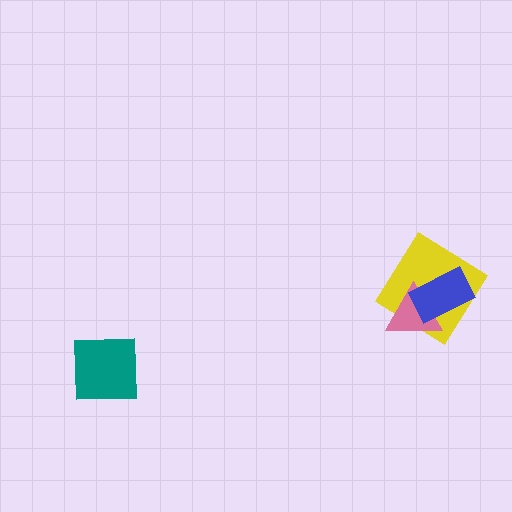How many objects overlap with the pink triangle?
2 objects overlap with the pink triangle.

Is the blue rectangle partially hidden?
No, no other shape covers it.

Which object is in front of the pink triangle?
The blue rectangle is in front of the pink triangle.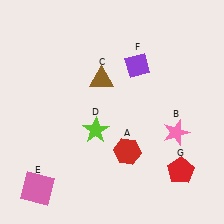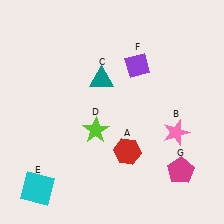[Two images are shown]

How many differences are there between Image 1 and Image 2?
There are 3 differences between the two images.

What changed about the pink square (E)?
In Image 1, E is pink. In Image 2, it changed to cyan.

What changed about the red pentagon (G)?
In Image 1, G is red. In Image 2, it changed to magenta.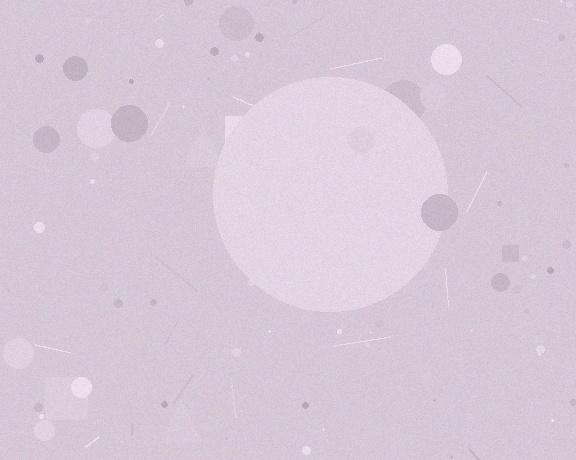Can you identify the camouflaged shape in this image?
The camouflaged shape is a circle.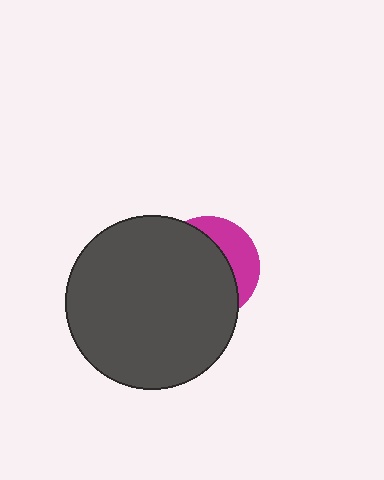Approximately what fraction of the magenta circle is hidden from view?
Roughly 69% of the magenta circle is hidden behind the dark gray circle.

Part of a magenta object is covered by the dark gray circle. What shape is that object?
It is a circle.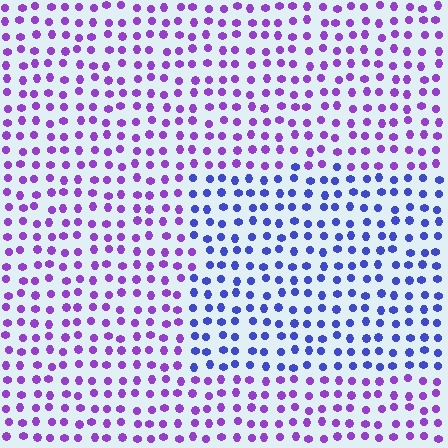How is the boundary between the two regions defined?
The boundary is defined purely by a slight shift in hue (about 42 degrees). Spacing, size, and orientation are identical on both sides.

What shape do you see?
I see a rectangle.